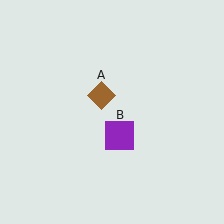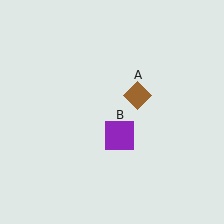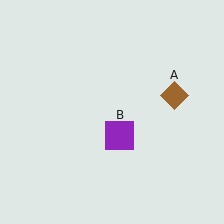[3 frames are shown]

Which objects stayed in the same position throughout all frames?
Purple square (object B) remained stationary.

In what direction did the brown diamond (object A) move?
The brown diamond (object A) moved right.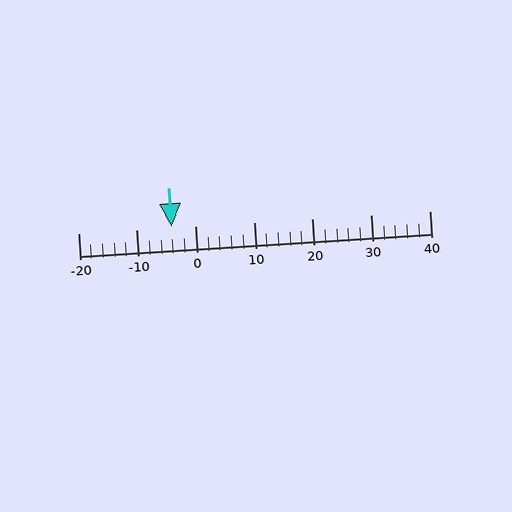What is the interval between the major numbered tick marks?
The major tick marks are spaced 10 units apart.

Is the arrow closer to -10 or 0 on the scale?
The arrow is closer to 0.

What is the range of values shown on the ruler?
The ruler shows values from -20 to 40.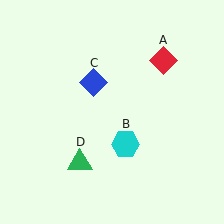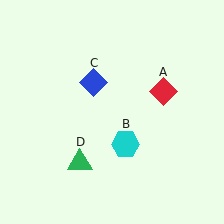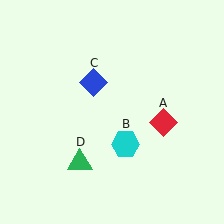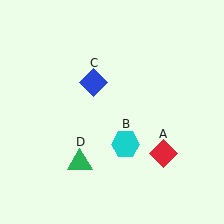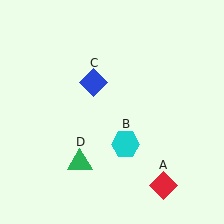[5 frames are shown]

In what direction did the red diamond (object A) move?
The red diamond (object A) moved down.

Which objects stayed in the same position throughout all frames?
Cyan hexagon (object B) and blue diamond (object C) and green triangle (object D) remained stationary.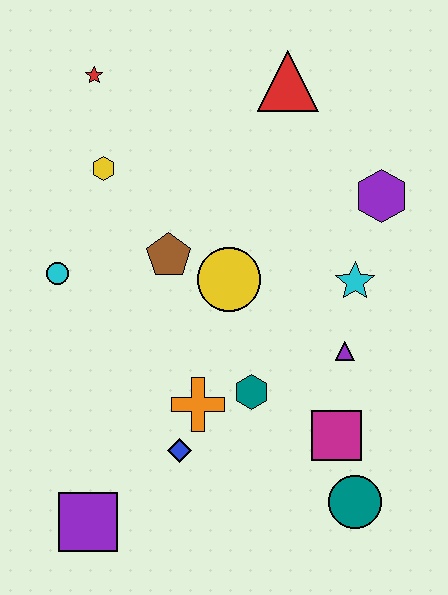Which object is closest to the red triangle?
The purple hexagon is closest to the red triangle.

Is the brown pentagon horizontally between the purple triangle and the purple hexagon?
No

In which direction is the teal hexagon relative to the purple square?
The teal hexagon is to the right of the purple square.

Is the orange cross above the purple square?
Yes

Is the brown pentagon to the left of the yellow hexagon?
No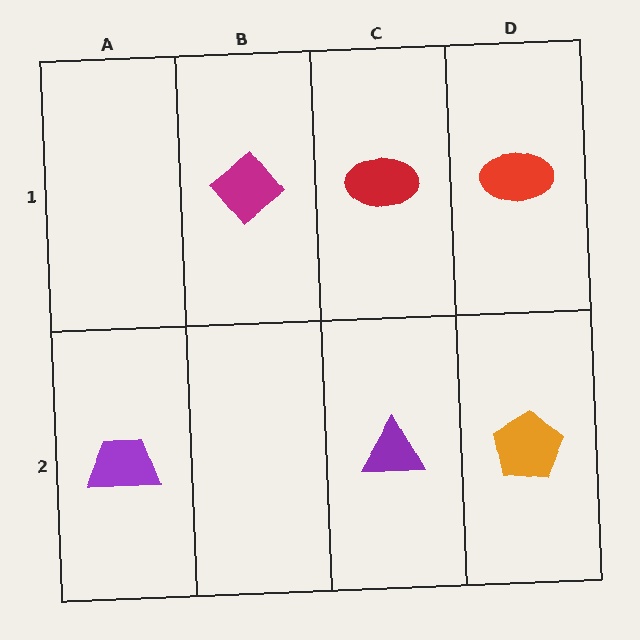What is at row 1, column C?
A red ellipse.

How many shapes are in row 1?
3 shapes.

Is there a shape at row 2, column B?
No, that cell is empty.